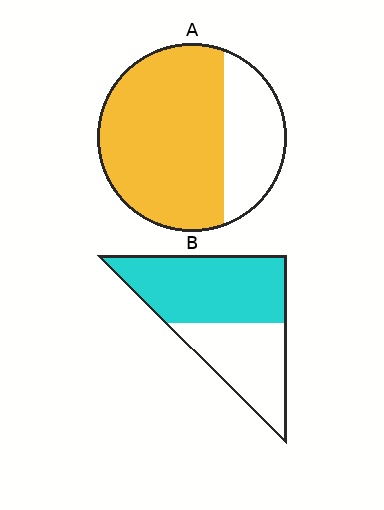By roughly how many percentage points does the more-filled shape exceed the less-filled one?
By roughly 10 percentage points (A over B).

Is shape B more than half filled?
Yes.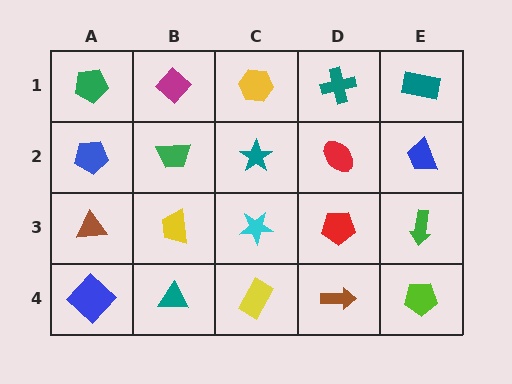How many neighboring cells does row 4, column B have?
3.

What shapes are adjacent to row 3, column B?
A green trapezoid (row 2, column B), a teal triangle (row 4, column B), a brown triangle (row 3, column A), a cyan star (row 3, column C).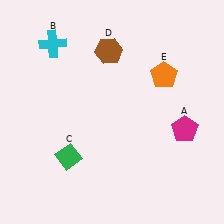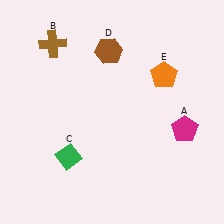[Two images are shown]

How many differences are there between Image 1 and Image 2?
There is 1 difference between the two images.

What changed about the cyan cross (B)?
In Image 1, B is cyan. In Image 2, it changed to brown.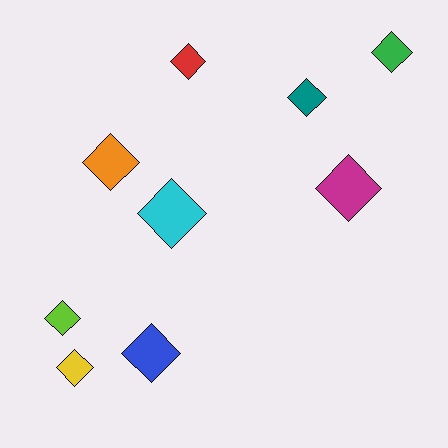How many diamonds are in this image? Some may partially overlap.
There are 9 diamonds.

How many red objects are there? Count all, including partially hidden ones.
There is 1 red object.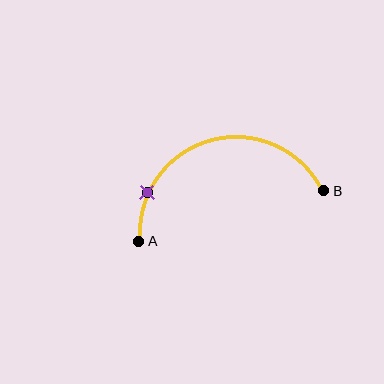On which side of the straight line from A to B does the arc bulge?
The arc bulges above the straight line connecting A and B.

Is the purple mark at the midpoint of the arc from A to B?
No. The purple mark lies on the arc but is closer to endpoint A. The arc midpoint would be at the point on the curve equidistant along the arc from both A and B.